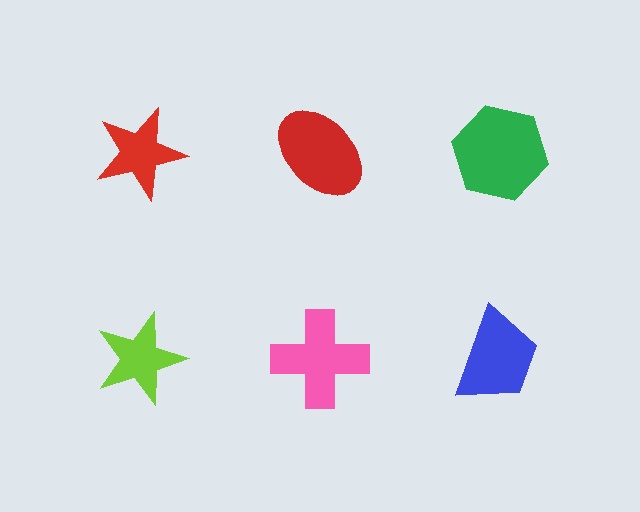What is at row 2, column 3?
A blue trapezoid.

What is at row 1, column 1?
A red star.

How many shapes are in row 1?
3 shapes.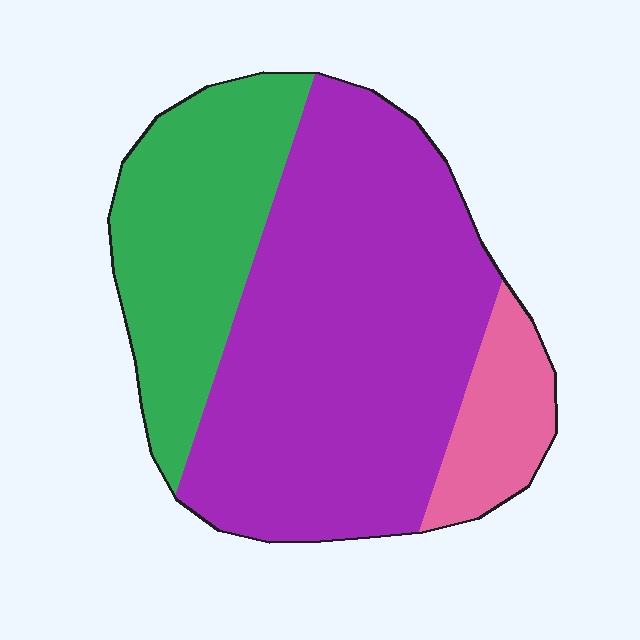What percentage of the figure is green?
Green covers about 30% of the figure.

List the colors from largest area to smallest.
From largest to smallest: purple, green, pink.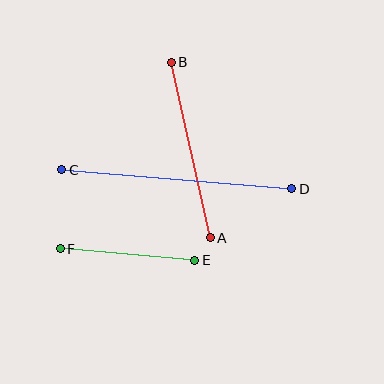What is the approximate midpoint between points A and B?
The midpoint is at approximately (191, 150) pixels.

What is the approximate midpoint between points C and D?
The midpoint is at approximately (177, 179) pixels.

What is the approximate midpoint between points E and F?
The midpoint is at approximately (128, 254) pixels.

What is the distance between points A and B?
The distance is approximately 180 pixels.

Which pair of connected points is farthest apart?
Points C and D are farthest apart.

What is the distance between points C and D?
The distance is approximately 231 pixels.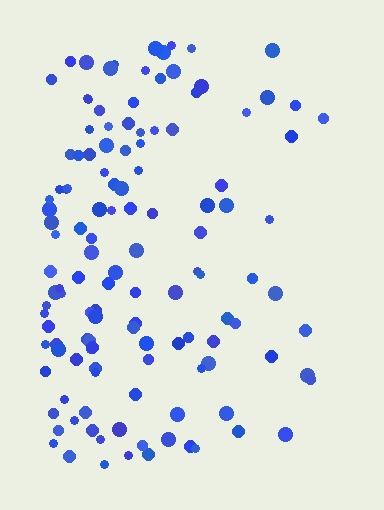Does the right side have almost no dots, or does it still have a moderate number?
Still a moderate number, just noticeably fewer than the left.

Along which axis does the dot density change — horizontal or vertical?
Horizontal.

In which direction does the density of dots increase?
From right to left, with the left side densest.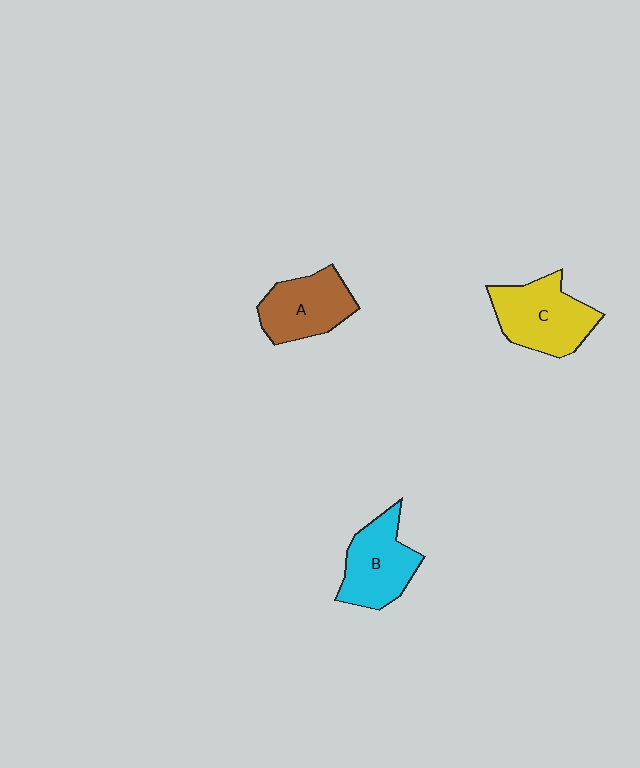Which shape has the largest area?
Shape C (yellow).